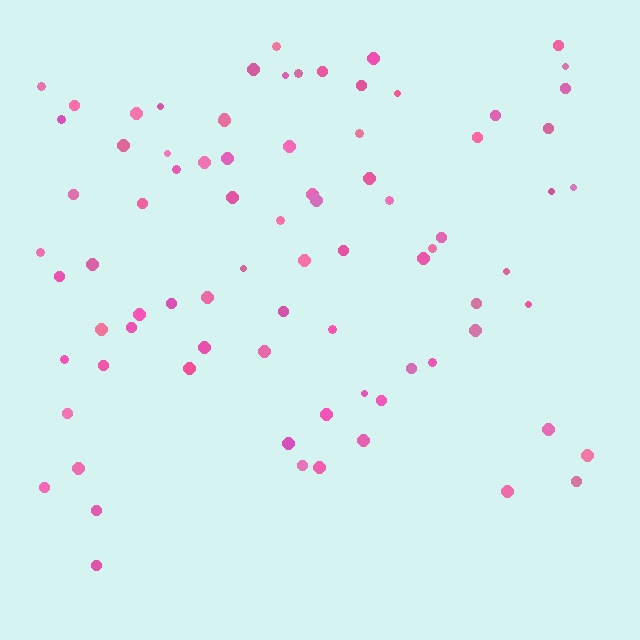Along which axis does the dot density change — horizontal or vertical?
Vertical.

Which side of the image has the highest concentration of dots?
The top.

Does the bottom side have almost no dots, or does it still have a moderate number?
Still a moderate number, just noticeably fewer than the top.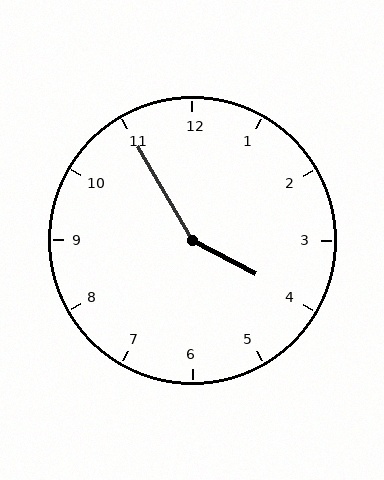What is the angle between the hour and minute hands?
Approximately 148 degrees.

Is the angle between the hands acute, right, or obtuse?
It is obtuse.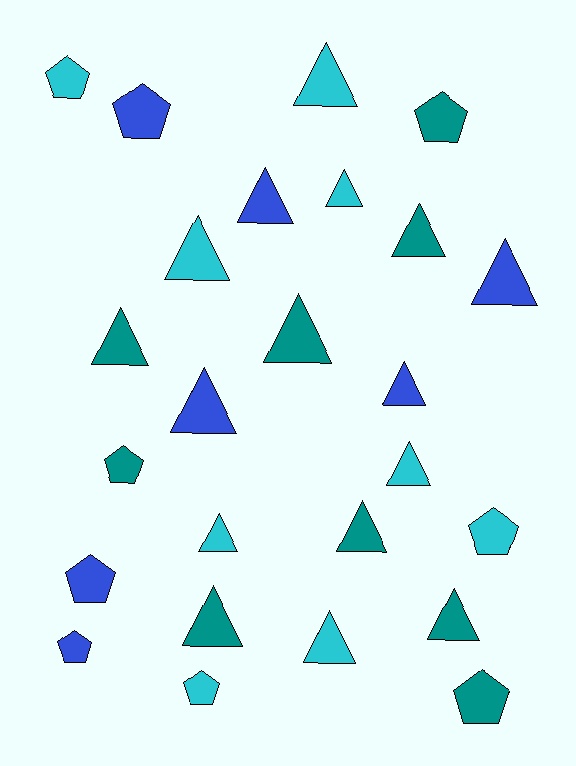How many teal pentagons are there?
There are 3 teal pentagons.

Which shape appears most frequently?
Triangle, with 16 objects.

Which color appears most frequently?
Teal, with 9 objects.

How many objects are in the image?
There are 25 objects.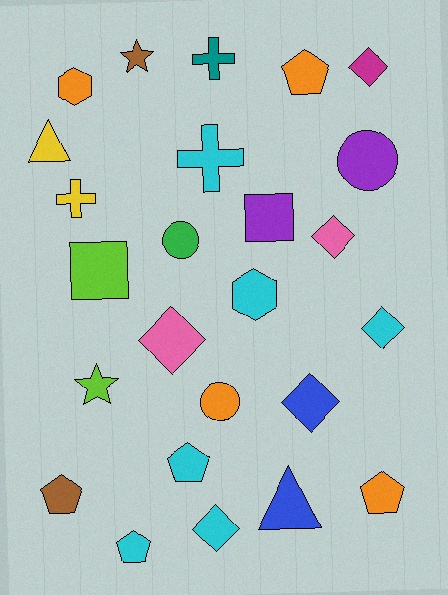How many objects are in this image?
There are 25 objects.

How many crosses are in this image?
There are 3 crosses.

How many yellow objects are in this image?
There are 2 yellow objects.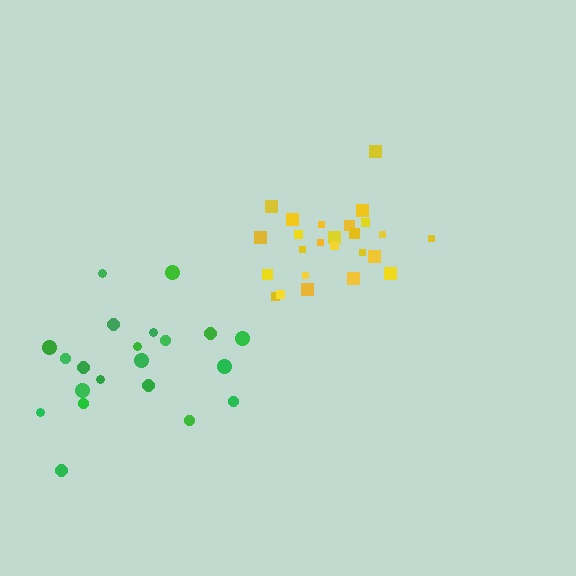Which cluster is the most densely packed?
Yellow.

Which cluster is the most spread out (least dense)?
Green.